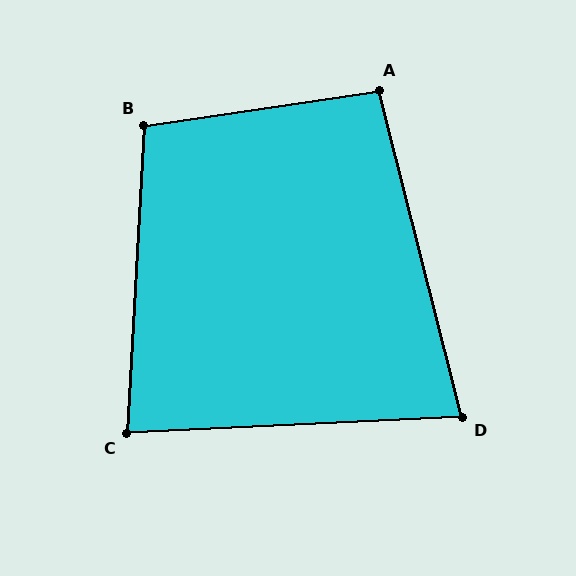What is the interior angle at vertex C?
Approximately 84 degrees (acute).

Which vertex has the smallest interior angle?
D, at approximately 78 degrees.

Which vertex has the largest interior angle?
B, at approximately 102 degrees.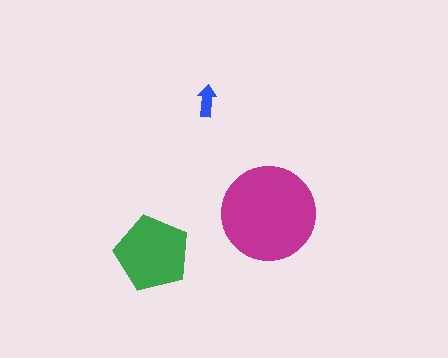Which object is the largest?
The magenta circle.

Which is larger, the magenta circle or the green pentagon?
The magenta circle.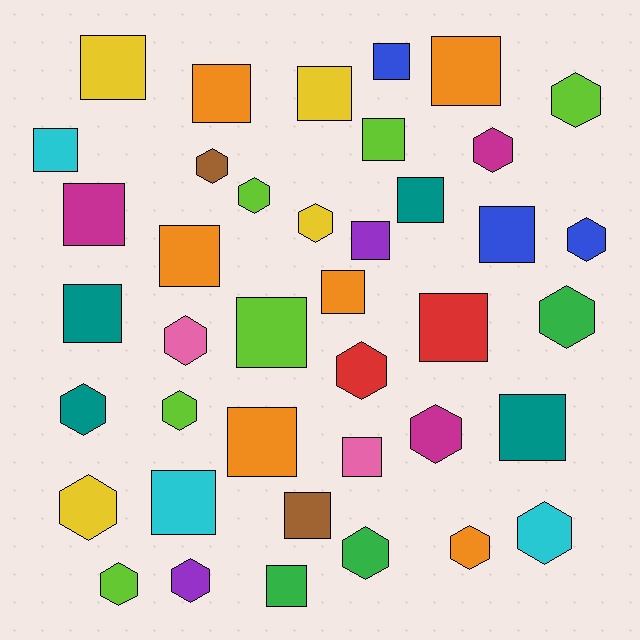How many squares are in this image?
There are 22 squares.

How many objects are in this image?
There are 40 objects.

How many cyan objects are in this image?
There are 3 cyan objects.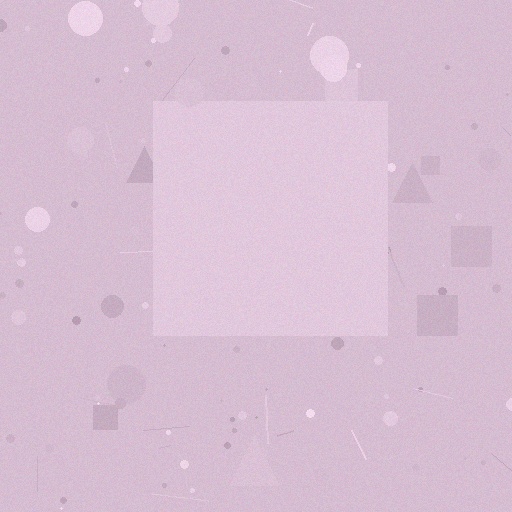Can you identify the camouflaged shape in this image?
The camouflaged shape is a square.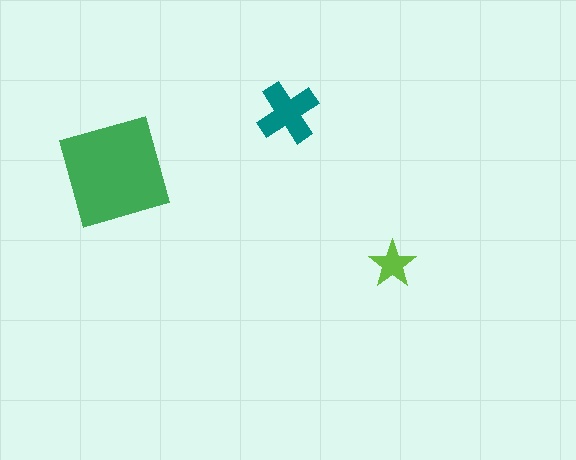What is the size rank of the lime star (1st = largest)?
3rd.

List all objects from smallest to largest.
The lime star, the teal cross, the green square.